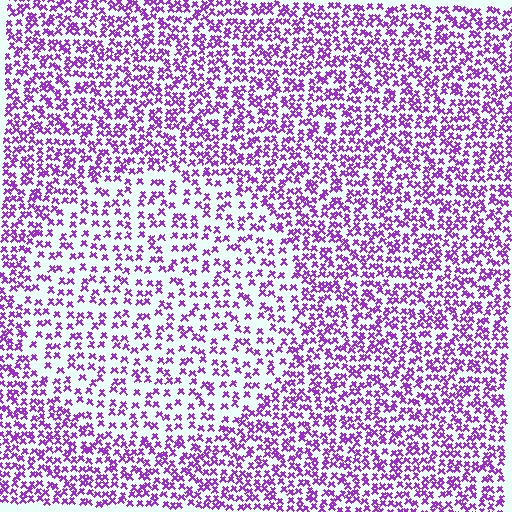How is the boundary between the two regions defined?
The boundary is defined by a change in element density (approximately 1.8x ratio). All elements are the same color, size, and shape.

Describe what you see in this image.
The image contains small purple elements arranged at two different densities. A circle-shaped region is visible where the elements are less densely packed than the surrounding area.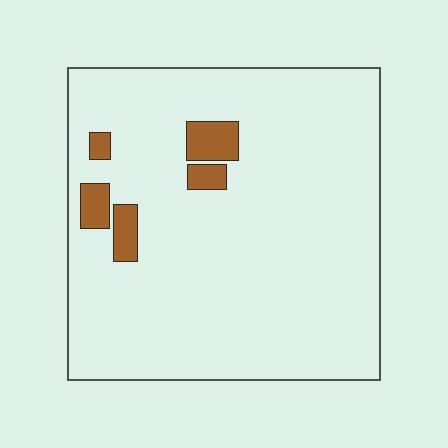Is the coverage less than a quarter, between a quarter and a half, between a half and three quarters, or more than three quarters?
Less than a quarter.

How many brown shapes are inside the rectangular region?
5.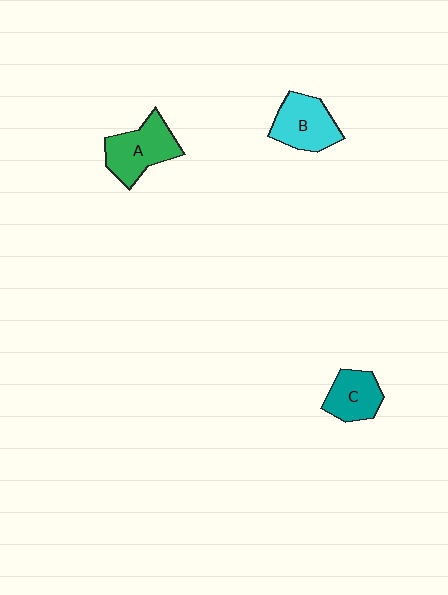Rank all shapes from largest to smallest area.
From largest to smallest: A (green), B (cyan), C (teal).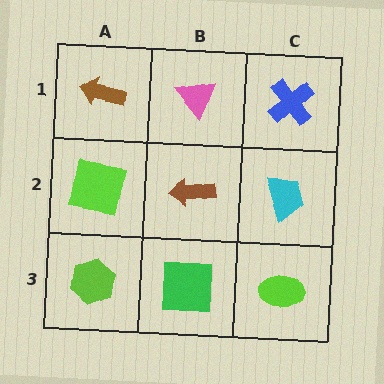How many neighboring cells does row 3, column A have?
2.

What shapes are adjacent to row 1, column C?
A cyan trapezoid (row 2, column C), a pink triangle (row 1, column B).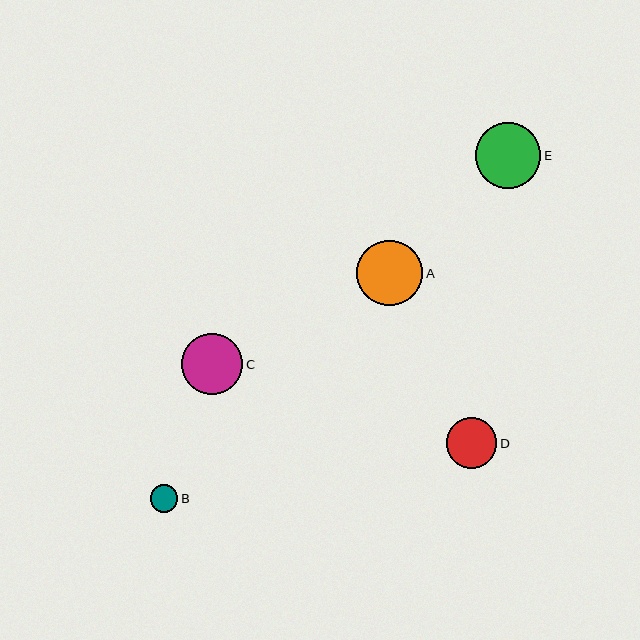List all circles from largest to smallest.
From largest to smallest: A, E, C, D, B.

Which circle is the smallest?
Circle B is the smallest with a size of approximately 27 pixels.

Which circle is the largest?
Circle A is the largest with a size of approximately 66 pixels.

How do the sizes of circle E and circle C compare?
Circle E and circle C are approximately the same size.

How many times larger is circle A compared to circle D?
Circle A is approximately 1.3 times the size of circle D.